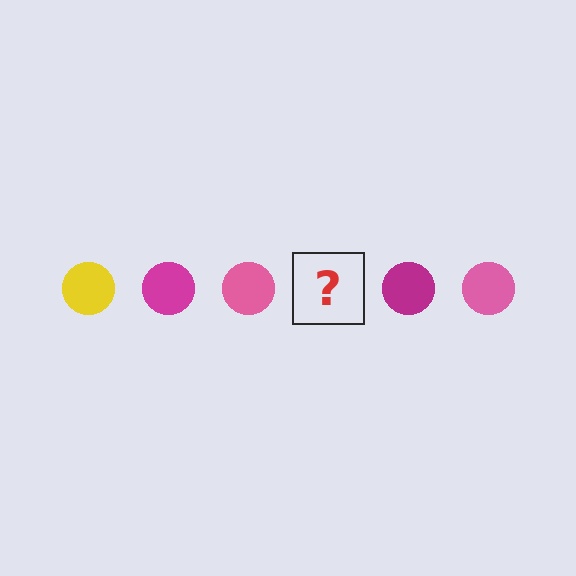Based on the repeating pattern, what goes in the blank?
The blank should be a yellow circle.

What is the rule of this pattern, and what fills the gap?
The rule is that the pattern cycles through yellow, magenta, pink circles. The gap should be filled with a yellow circle.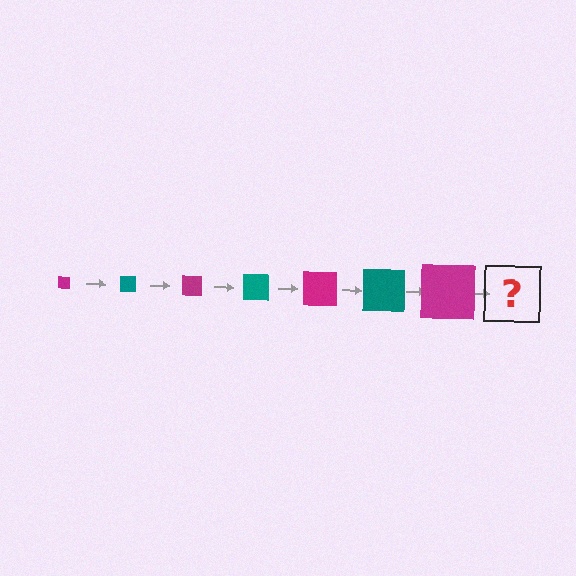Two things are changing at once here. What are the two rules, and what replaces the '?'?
The two rules are that the square grows larger each step and the color cycles through magenta and teal. The '?' should be a teal square, larger than the previous one.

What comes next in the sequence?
The next element should be a teal square, larger than the previous one.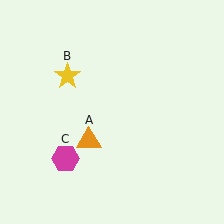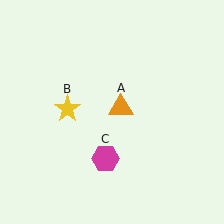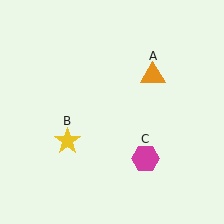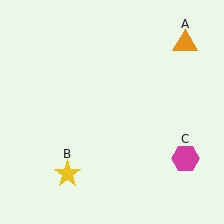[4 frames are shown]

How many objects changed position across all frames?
3 objects changed position: orange triangle (object A), yellow star (object B), magenta hexagon (object C).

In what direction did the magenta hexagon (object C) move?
The magenta hexagon (object C) moved right.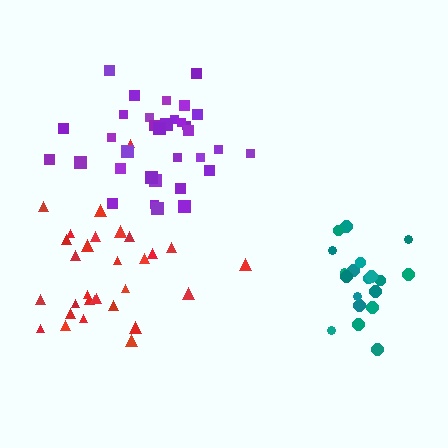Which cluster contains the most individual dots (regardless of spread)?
Purple (33).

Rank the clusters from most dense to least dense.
teal, purple, red.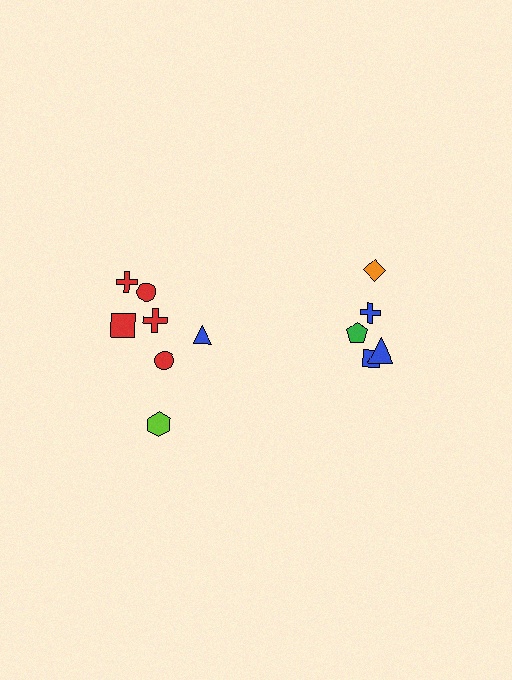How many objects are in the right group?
There are 5 objects.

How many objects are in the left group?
There are 7 objects.